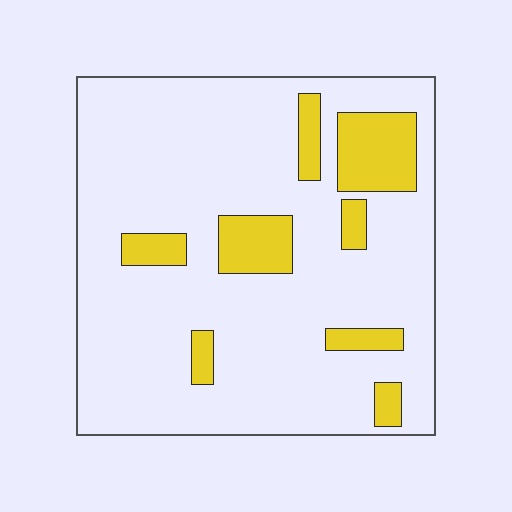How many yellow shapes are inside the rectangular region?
8.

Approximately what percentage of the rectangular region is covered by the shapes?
Approximately 15%.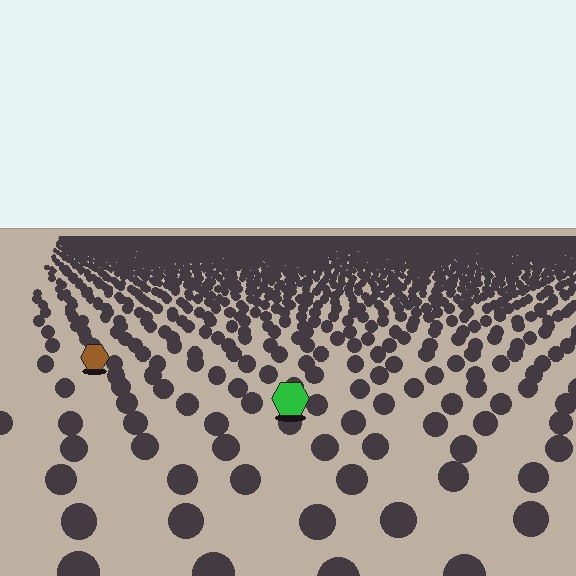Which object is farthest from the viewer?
The brown hexagon is farthest from the viewer. It appears smaller and the ground texture around it is denser.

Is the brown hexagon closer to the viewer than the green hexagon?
No. The green hexagon is closer — you can tell from the texture gradient: the ground texture is coarser near it.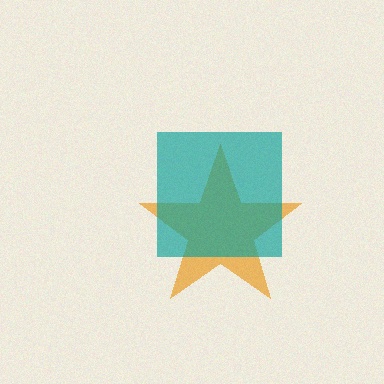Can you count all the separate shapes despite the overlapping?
Yes, there are 2 separate shapes.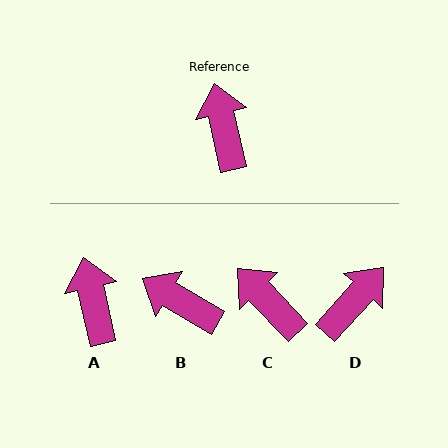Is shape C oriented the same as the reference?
No, it is off by about 31 degrees.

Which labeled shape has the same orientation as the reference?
A.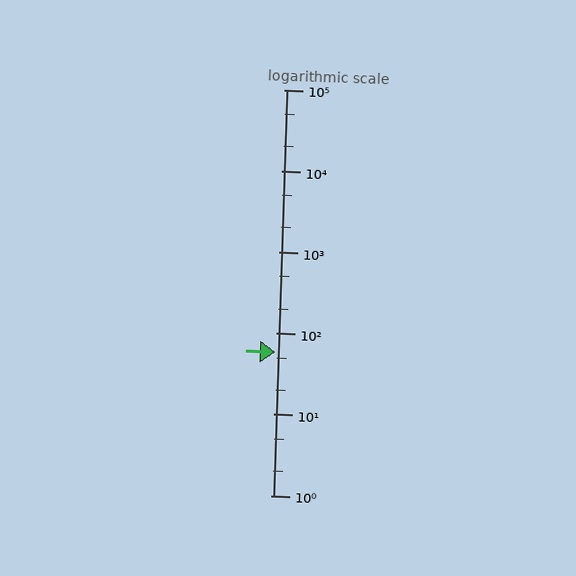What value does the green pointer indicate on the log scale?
The pointer indicates approximately 59.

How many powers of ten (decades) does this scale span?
The scale spans 5 decades, from 1 to 100000.